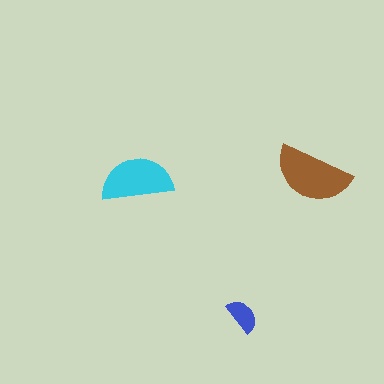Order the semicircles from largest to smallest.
the brown one, the cyan one, the blue one.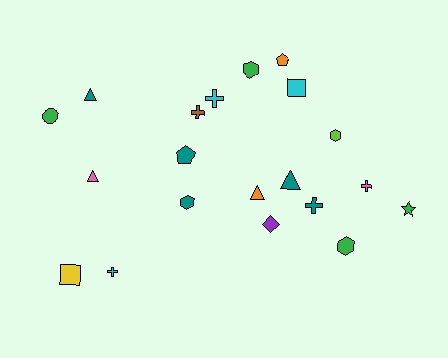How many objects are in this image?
There are 20 objects.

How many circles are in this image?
There is 1 circle.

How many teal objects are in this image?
There are 5 teal objects.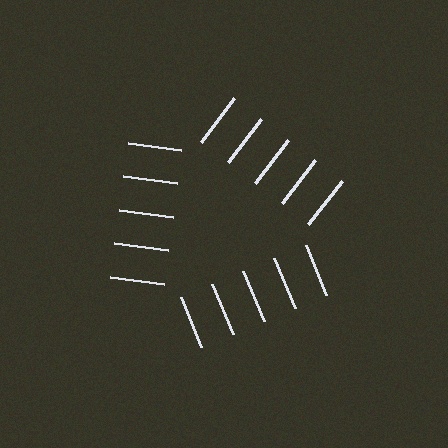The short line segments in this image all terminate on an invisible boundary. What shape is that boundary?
An illusory triangle — the line segments terminate on its edges but no continuous stroke is drawn.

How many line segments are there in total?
15 — 5 along each of the 3 edges.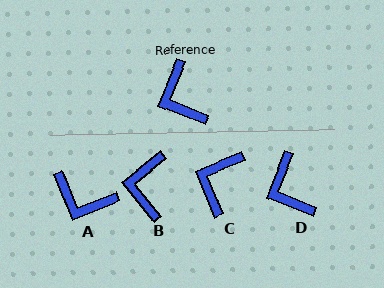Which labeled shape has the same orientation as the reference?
D.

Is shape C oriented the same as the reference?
No, it is off by about 45 degrees.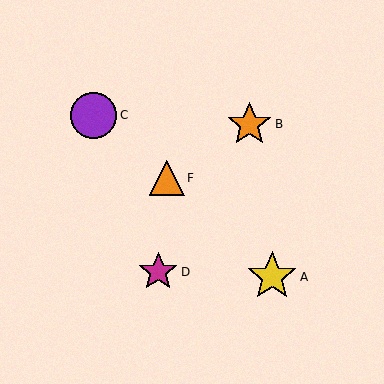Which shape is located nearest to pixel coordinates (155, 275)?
The magenta star (labeled D) at (158, 272) is nearest to that location.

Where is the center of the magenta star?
The center of the magenta star is at (158, 272).